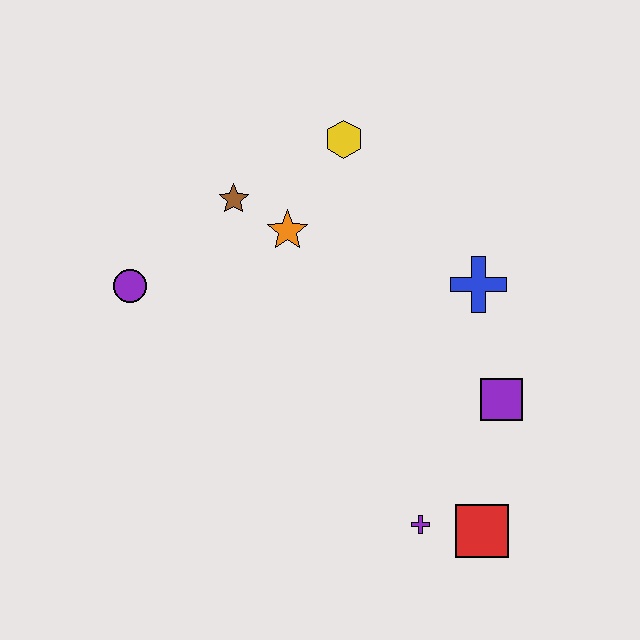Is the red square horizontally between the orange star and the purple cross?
No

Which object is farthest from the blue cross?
The purple circle is farthest from the blue cross.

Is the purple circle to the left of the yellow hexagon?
Yes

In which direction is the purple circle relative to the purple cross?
The purple circle is to the left of the purple cross.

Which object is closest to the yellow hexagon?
The orange star is closest to the yellow hexagon.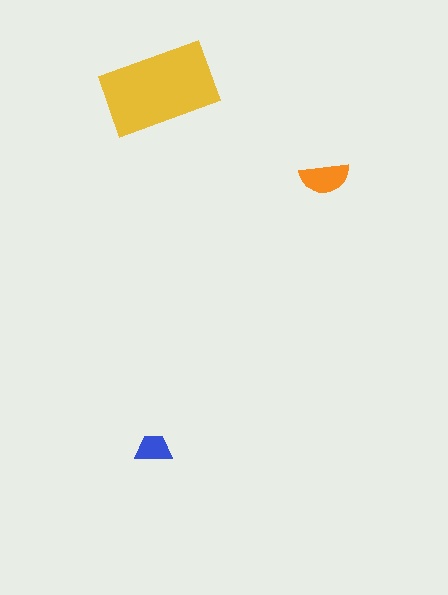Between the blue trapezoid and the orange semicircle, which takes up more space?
The orange semicircle.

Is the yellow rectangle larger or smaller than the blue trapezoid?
Larger.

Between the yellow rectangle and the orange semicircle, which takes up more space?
The yellow rectangle.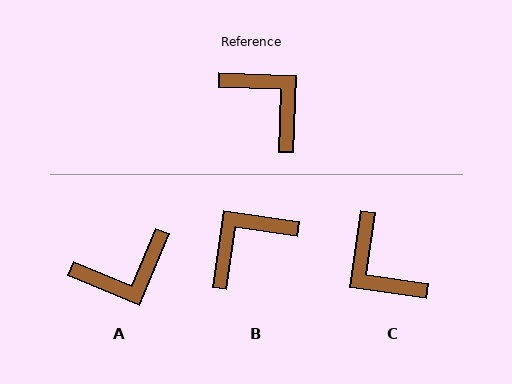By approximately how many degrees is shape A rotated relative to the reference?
Approximately 111 degrees clockwise.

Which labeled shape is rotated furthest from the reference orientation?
C, about 174 degrees away.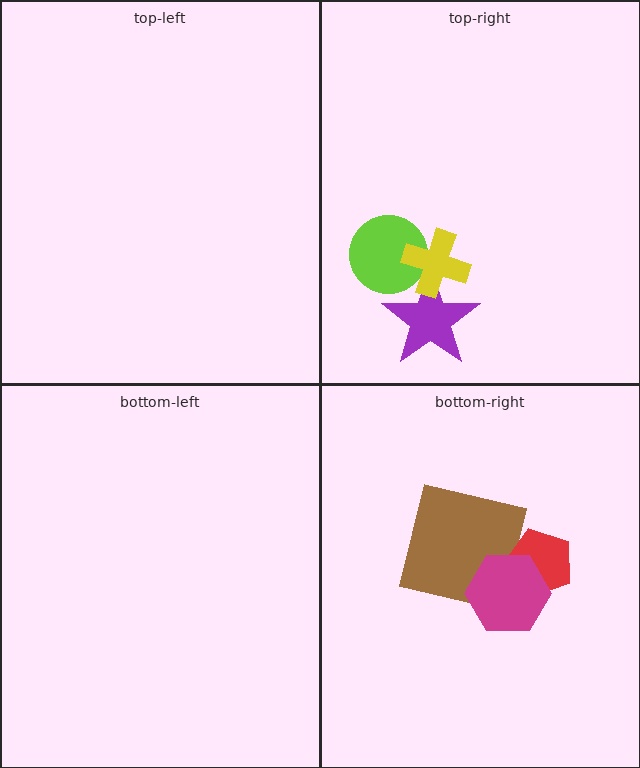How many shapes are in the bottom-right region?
3.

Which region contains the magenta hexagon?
The bottom-right region.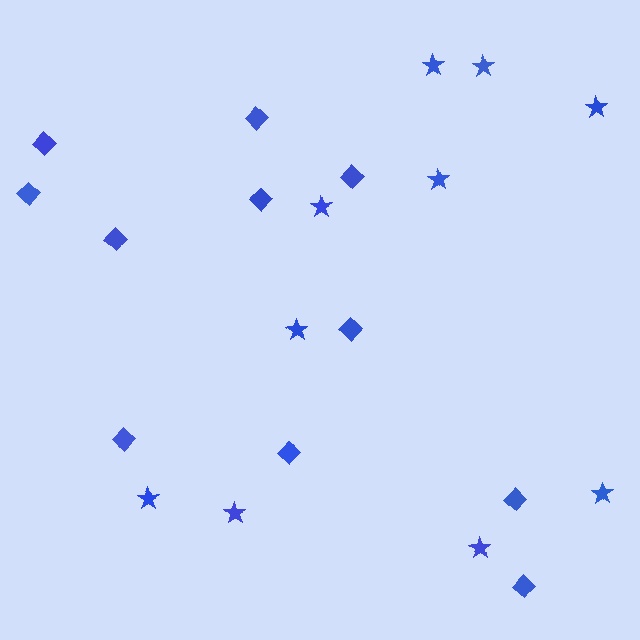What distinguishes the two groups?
There are 2 groups: one group of diamonds (11) and one group of stars (10).